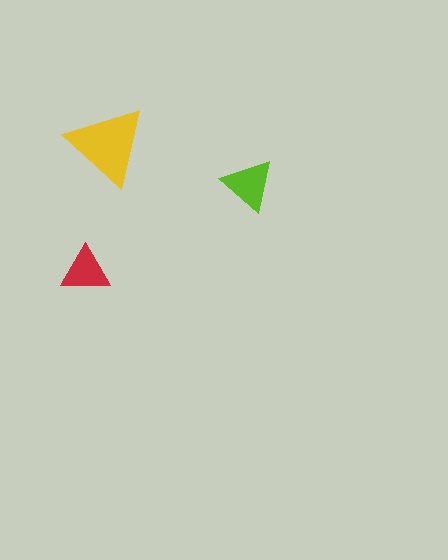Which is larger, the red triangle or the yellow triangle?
The yellow one.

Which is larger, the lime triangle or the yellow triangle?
The yellow one.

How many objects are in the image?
There are 3 objects in the image.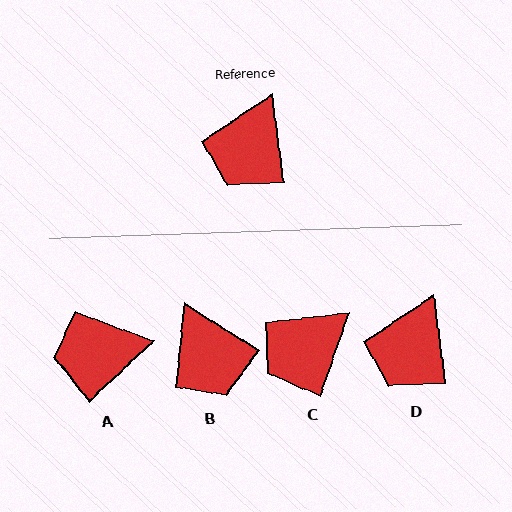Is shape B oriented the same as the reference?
No, it is off by about 50 degrees.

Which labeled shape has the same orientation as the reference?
D.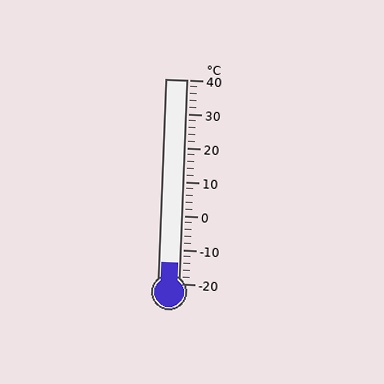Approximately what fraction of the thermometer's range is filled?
The thermometer is filled to approximately 10% of its range.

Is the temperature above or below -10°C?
The temperature is below -10°C.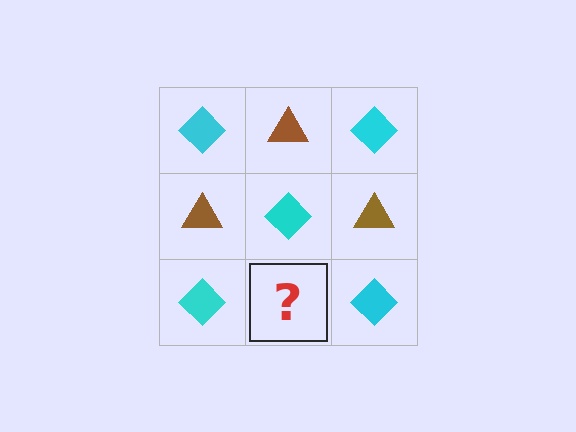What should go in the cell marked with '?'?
The missing cell should contain a brown triangle.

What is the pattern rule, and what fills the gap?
The rule is that it alternates cyan diamond and brown triangle in a checkerboard pattern. The gap should be filled with a brown triangle.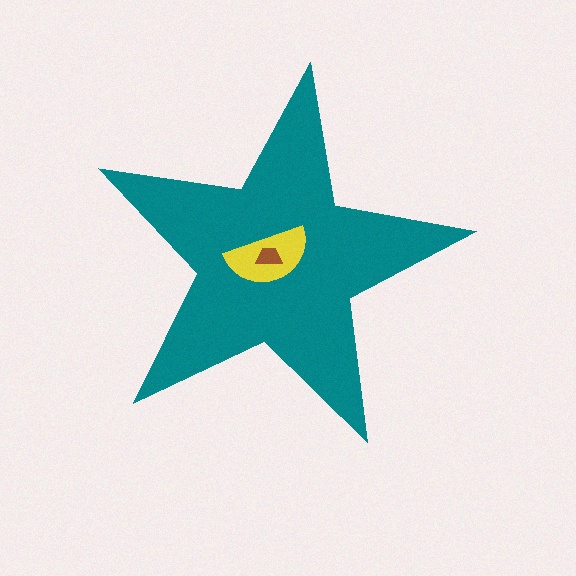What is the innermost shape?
The brown trapezoid.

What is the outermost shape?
The teal star.